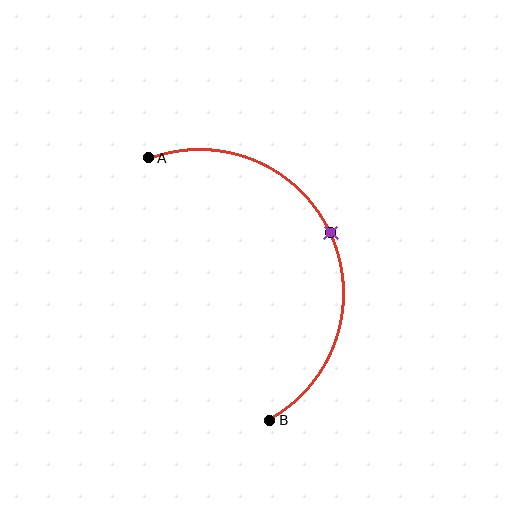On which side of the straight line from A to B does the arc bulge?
The arc bulges to the right of the straight line connecting A and B.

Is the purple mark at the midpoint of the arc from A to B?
Yes. The purple mark lies on the arc at equal arc-length from both A and B — it is the arc midpoint.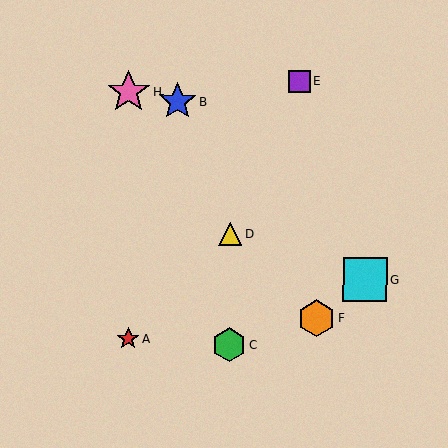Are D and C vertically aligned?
Yes, both are at x≈230.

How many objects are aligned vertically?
2 objects (C, D) are aligned vertically.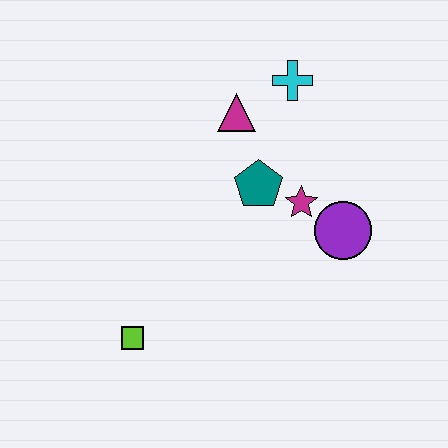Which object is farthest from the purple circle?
The lime square is farthest from the purple circle.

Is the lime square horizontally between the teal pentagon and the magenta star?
No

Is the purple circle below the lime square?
No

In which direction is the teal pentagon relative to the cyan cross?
The teal pentagon is below the cyan cross.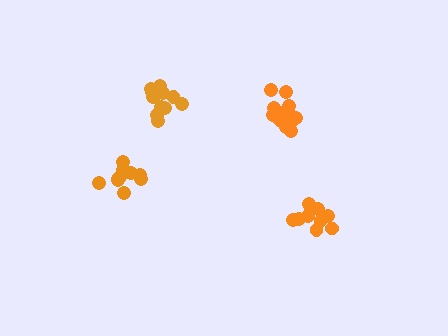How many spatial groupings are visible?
There are 4 spatial groupings.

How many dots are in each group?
Group 1: 14 dots, Group 2: 11 dots, Group 3: 12 dots, Group 4: 12 dots (49 total).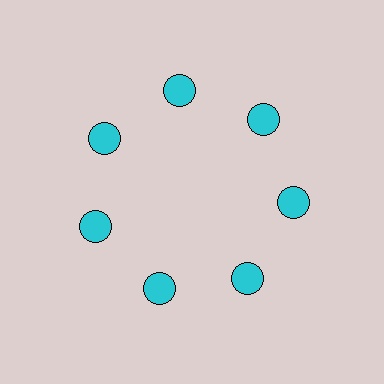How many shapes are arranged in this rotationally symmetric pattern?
There are 7 shapes, arranged in 7 groups of 1.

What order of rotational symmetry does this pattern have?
This pattern has 7-fold rotational symmetry.